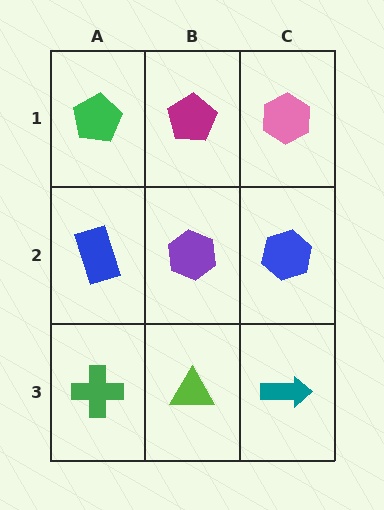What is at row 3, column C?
A teal arrow.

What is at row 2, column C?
A blue hexagon.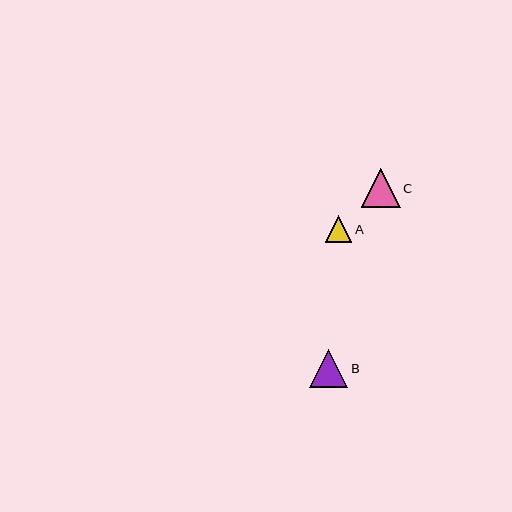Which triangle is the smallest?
Triangle A is the smallest with a size of approximately 26 pixels.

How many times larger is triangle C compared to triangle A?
Triangle C is approximately 1.5 times the size of triangle A.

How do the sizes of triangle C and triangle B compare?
Triangle C and triangle B are approximately the same size.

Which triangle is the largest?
Triangle C is the largest with a size of approximately 39 pixels.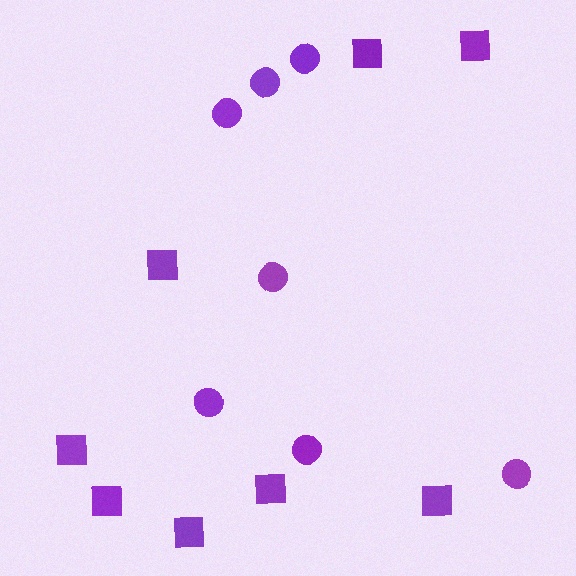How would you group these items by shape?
There are 2 groups: one group of circles (7) and one group of squares (8).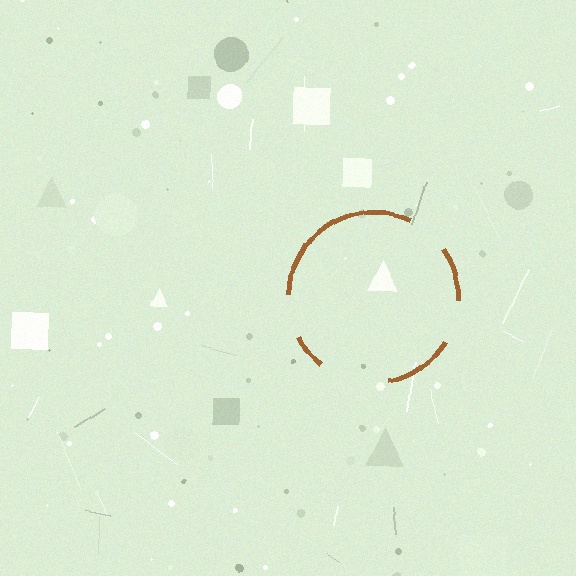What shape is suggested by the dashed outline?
The dashed outline suggests a circle.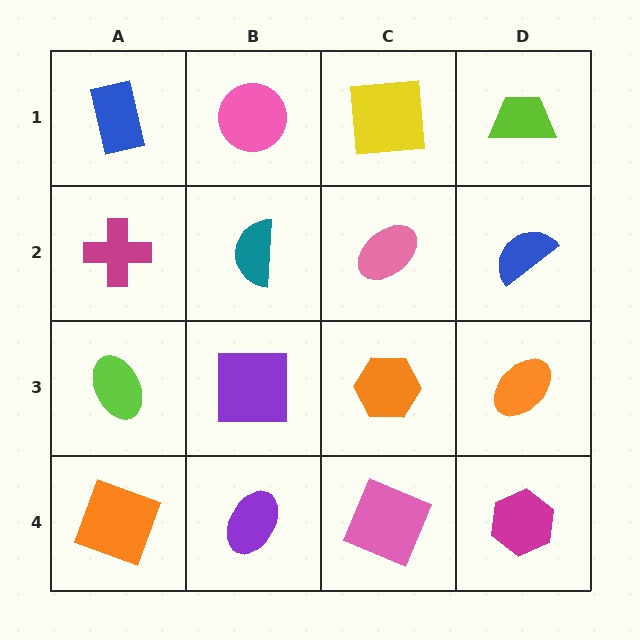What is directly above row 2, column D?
A lime trapezoid.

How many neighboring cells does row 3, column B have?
4.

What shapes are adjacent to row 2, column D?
A lime trapezoid (row 1, column D), an orange ellipse (row 3, column D), a pink ellipse (row 2, column C).